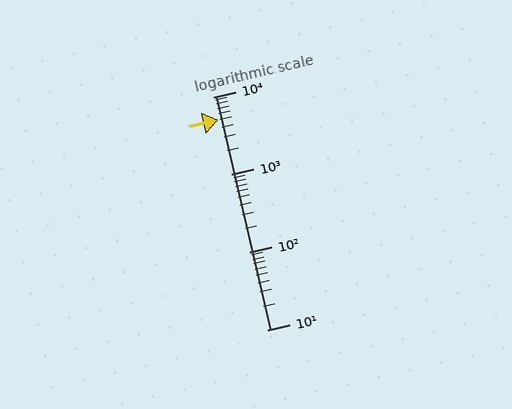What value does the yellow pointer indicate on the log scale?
The pointer indicates approximately 5000.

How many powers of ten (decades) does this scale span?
The scale spans 3 decades, from 10 to 10000.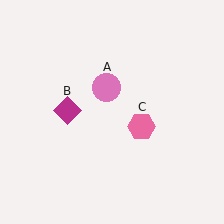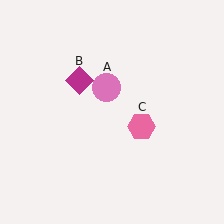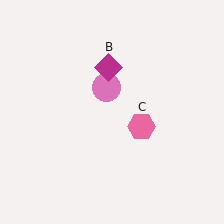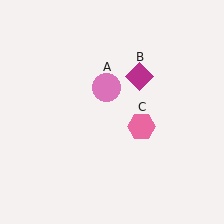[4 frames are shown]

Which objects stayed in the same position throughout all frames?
Pink circle (object A) and pink hexagon (object C) remained stationary.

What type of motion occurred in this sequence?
The magenta diamond (object B) rotated clockwise around the center of the scene.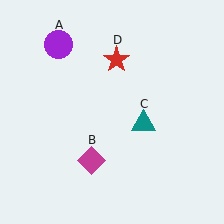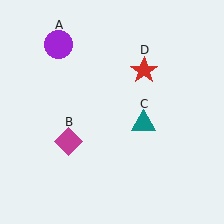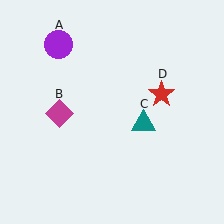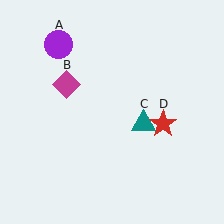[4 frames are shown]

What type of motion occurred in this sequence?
The magenta diamond (object B), red star (object D) rotated clockwise around the center of the scene.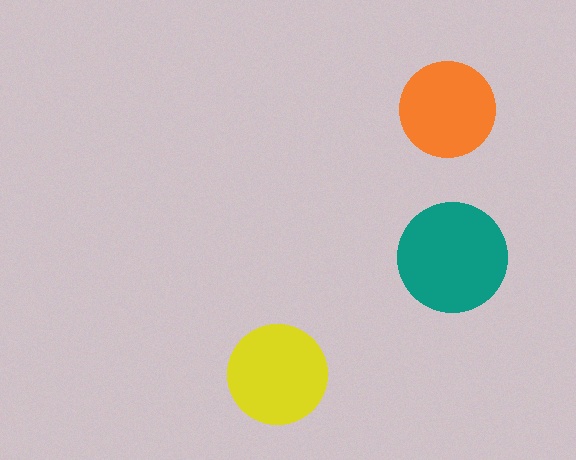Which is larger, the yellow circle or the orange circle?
The yellow one.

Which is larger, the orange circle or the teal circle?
The teal one.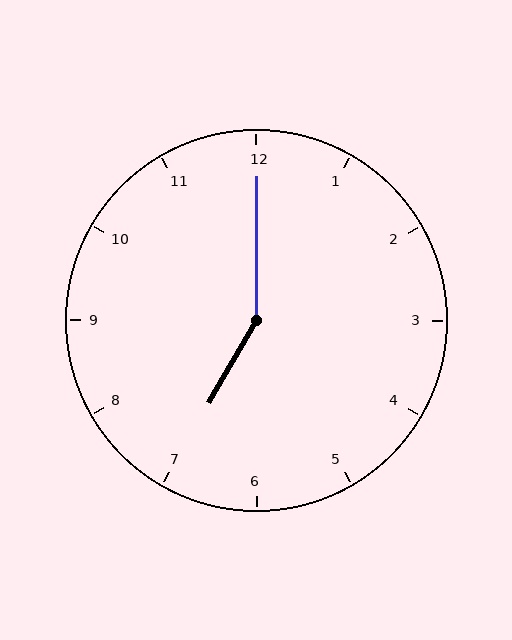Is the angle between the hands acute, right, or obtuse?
It is obtuse.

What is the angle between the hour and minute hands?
Approximately 150 degrees.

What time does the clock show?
7:00.